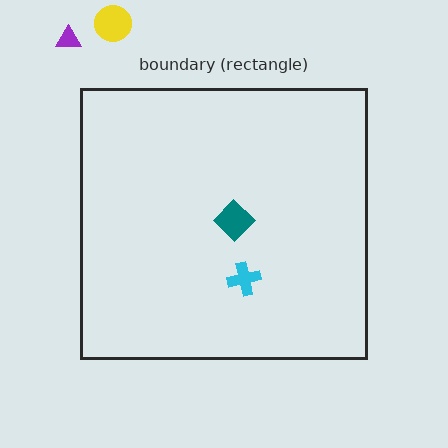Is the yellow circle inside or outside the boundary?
Outside.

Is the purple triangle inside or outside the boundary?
Outside.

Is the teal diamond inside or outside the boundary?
Inside.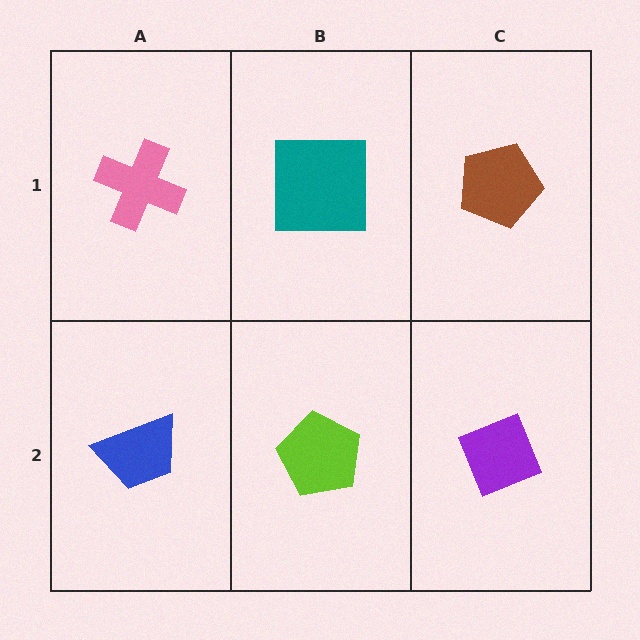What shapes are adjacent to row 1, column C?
A purple diamond (row 2, column C), a teal square (row 1, column B).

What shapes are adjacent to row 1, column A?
A blue trapezoid (row 2, column A), a teal square (row 1, column B).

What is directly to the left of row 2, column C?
A lime pentagon.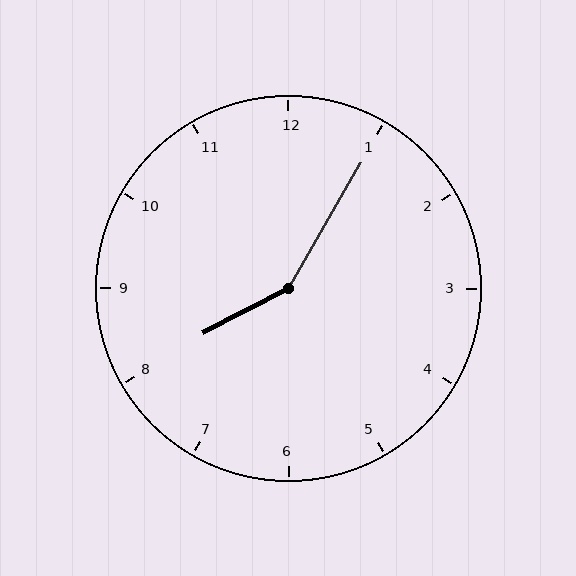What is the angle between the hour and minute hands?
Approximately 148 degrees.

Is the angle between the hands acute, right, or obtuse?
It is obtuse.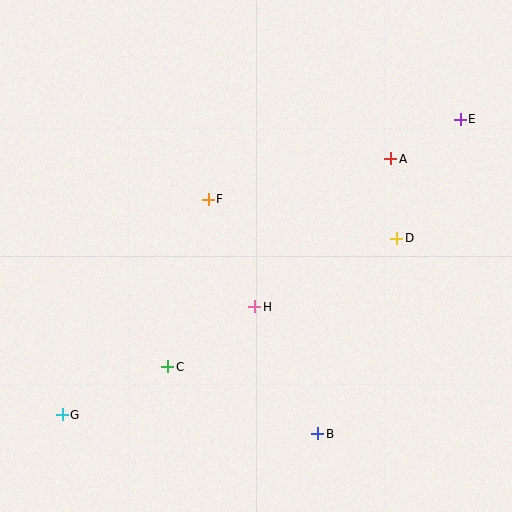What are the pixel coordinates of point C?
Point C is at (168, 367).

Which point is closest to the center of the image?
Point H at (255, 307) is closest to the center.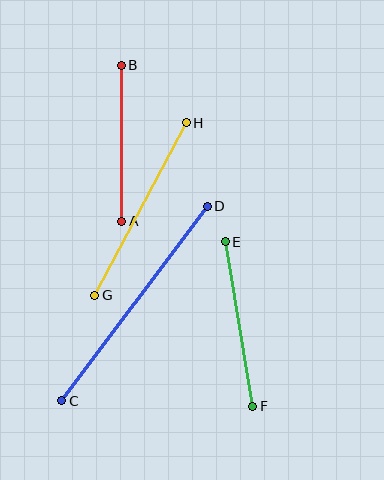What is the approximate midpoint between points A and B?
The midpoint is at approximately (122, 143) pixels.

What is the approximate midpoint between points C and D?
The midpoint is at approximately (135, 303) pixels.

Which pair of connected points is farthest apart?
Points C and D are farthest apart.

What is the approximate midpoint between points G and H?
The midpoint is at approximately (140, 209) pixels.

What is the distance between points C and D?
The distance is approximately 243 pixels.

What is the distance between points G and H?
The distance is approximately 195 pixels.